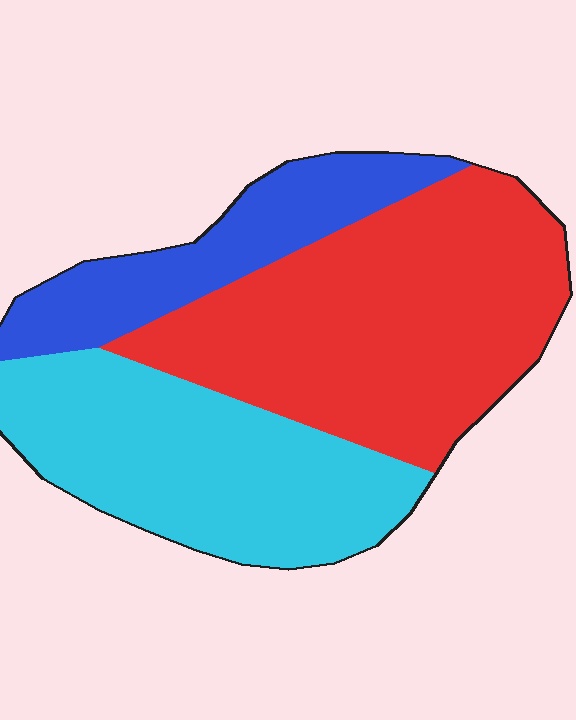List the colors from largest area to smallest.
From largest to smallest: red, cyan, blue.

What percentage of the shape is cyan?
Cyan covers around 35% of the shape.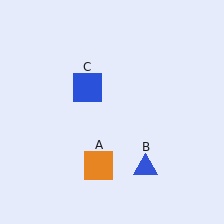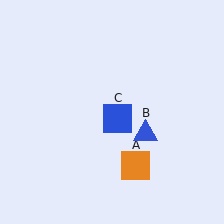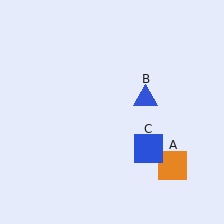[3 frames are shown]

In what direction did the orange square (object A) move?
The orange square (object A) moved right.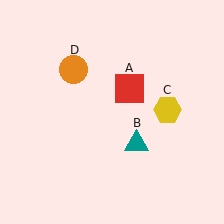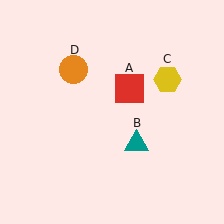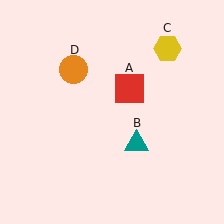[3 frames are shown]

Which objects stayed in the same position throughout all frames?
Red square (object A) and teal triangle (object B) and orange circle (object D) remained stationary.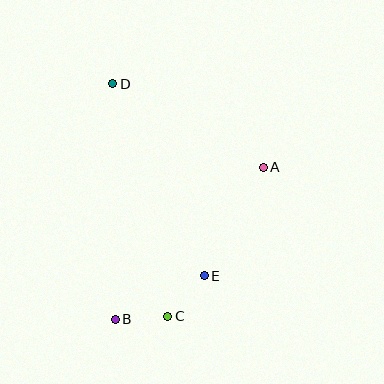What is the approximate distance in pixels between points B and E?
The distance between B and E is approximately 99 pixels.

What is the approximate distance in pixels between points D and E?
The distance between D and E is approximately 213 pixels.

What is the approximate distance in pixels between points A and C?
The distance between A and C is approximately 177 pixels.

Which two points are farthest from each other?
Points C and D are farthest from each other.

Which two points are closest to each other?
Points B and C are closest to each other.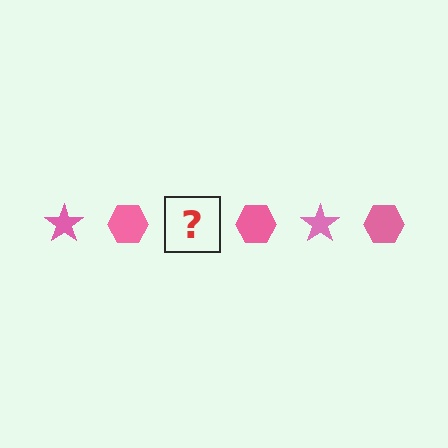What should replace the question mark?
The question mark should be replaced with a pink star.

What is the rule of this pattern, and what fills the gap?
The rule is that the pattern cycles through star, hexagon shapes in pink. The gap should be filled with a pink star.